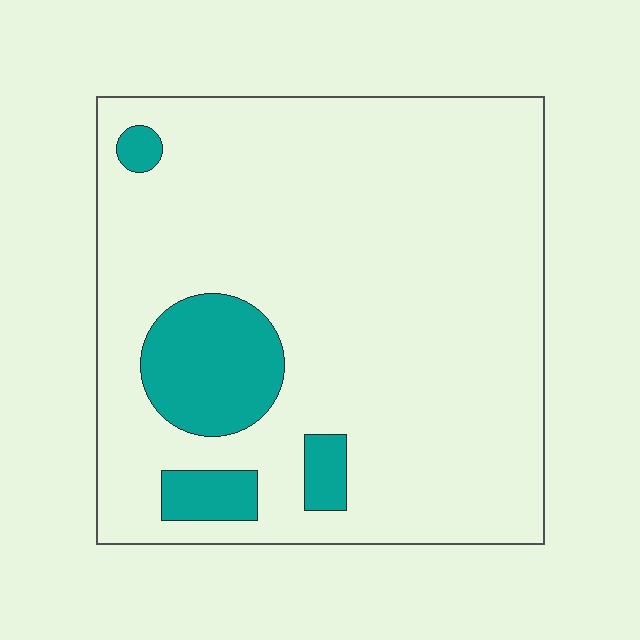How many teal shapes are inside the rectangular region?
4.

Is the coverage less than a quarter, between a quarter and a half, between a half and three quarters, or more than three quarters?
Less than a quarter.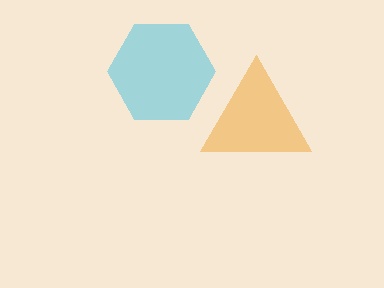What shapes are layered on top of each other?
The layered shapes are: an orange triangle, a cyan hexagon.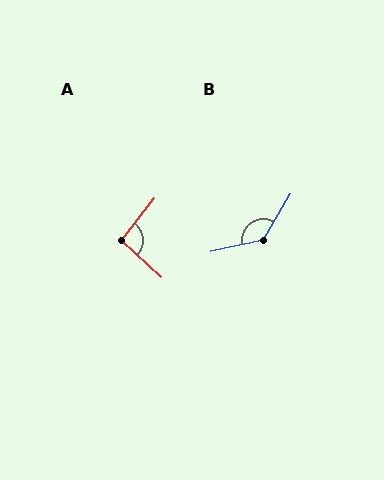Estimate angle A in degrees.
Approximately 95 degrees.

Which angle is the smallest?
A, at approximately 95 degrees.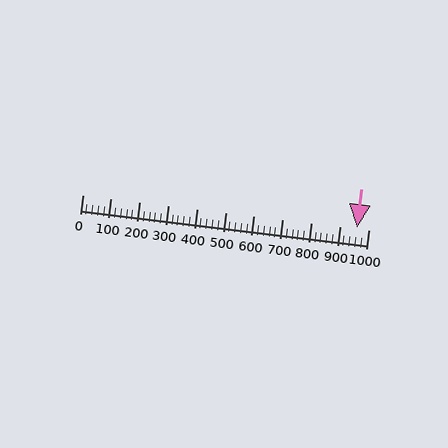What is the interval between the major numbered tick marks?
The major tick marks are spaced 100 units apart.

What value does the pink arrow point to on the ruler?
The pink arrow points to approximately 960.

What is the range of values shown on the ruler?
The ruler shows values from 0 to 1000.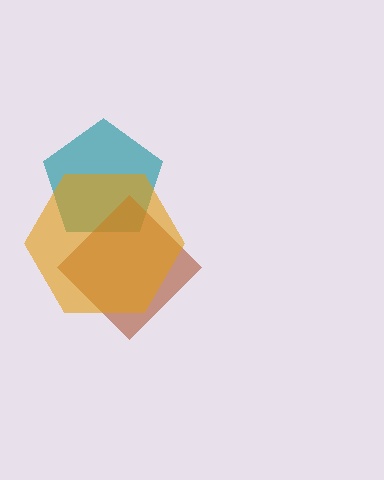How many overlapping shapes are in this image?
There are 3 overlapping shapes in the image.